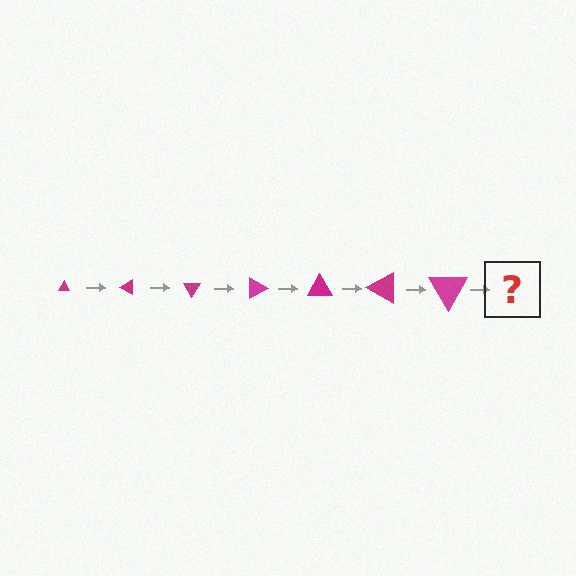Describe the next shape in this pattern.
It should be a triangle, larger than the previous one and rotated 210 degrees from the start.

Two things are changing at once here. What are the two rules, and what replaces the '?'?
The two rules are that the triangle grows larger each step and it rotates 30 degrees each step. The '?' should be a triangle, larger than the previous one and rotated 210 degrees from the start.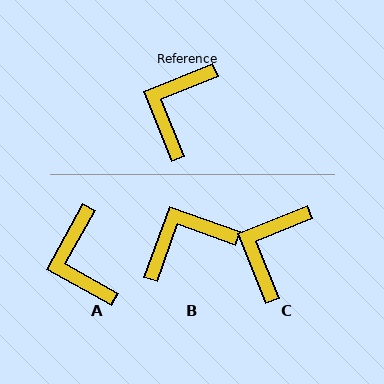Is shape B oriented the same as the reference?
No, it is off by about 42 degrees.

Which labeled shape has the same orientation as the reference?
C.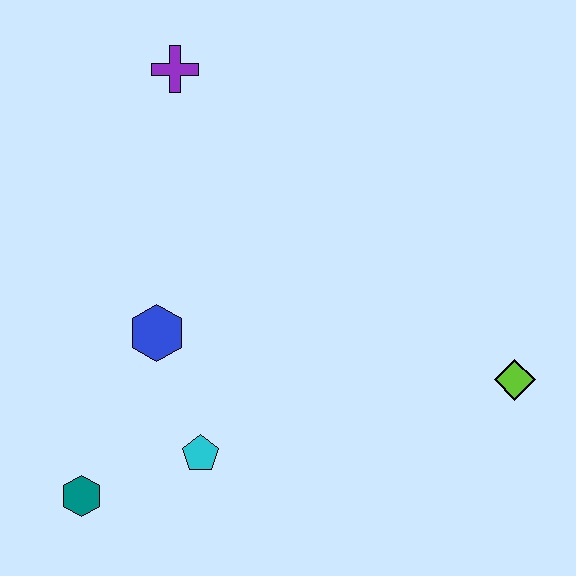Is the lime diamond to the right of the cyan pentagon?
Yes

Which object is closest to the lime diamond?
The cyan pentagon is closest to the lime diamond.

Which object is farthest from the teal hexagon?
The lime diamond is farthest from the teal hexagon.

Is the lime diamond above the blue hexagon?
No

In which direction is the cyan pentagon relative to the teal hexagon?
The cyan pentagon is to the right of the teal hexagon.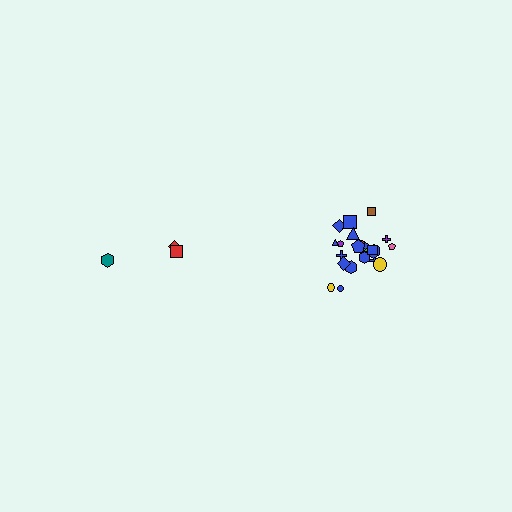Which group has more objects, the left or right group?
The right group.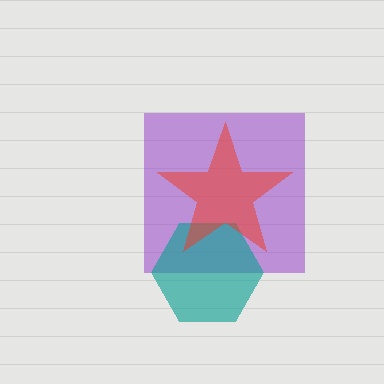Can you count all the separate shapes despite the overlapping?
Yes, there are 3 separate shapes.